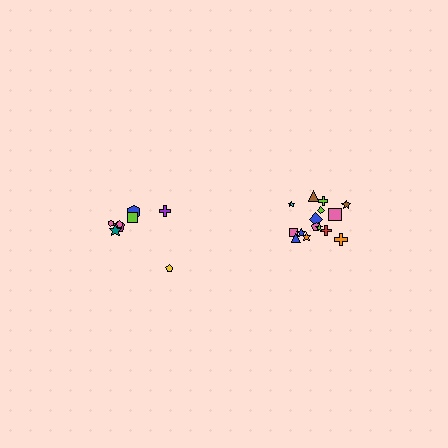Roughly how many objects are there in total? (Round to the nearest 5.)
Roughly 25 objects in total.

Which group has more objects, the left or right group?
The right group.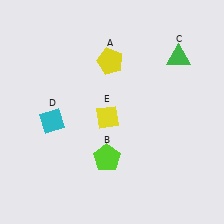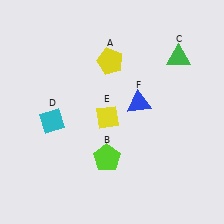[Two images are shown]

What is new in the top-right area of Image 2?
A blue triangle (F) was added in the top-right area of Image 2.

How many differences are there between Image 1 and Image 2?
There is 1 difference between the two images.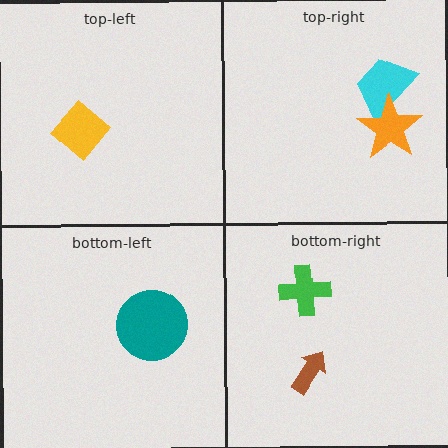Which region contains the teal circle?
The bottom-left region.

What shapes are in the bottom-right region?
The brown arrow, the green cross.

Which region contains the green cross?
The bottom-right region.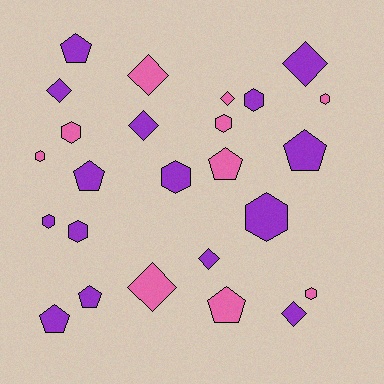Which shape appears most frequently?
Hexagon, with 10 objects.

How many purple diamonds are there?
There are 5 purple diamonds.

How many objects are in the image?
There are 25 objects.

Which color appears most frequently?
Purple, with 15 objects.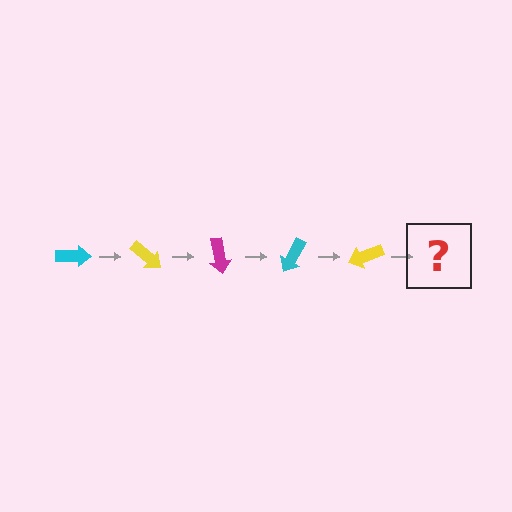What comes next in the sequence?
The next element should be a magenta arrow, rotated 200 degrees from the start.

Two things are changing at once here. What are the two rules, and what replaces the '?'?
The two rules are that it rotates 40 degrees each step and the color cycles through cyan, yellow, and magenta. The '?' should be a magenta arrow, rotated 200 degrees from the start.